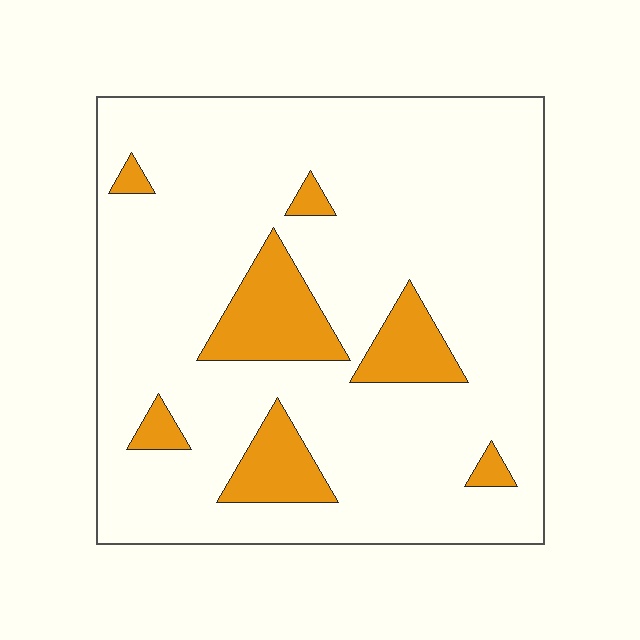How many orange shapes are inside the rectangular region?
7.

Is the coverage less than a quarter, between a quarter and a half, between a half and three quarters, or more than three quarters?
Less than a quarter.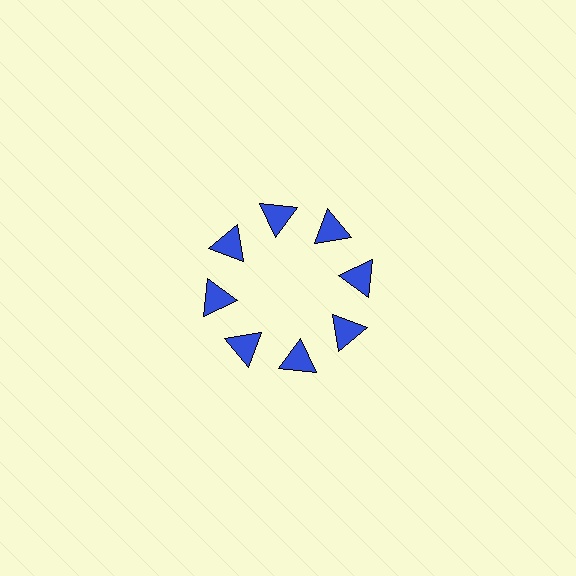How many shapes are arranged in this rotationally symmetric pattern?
There are 8 shapes, arranged in 8 groups of 1.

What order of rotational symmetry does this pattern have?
This pattern has 8-fold rotational symmetry.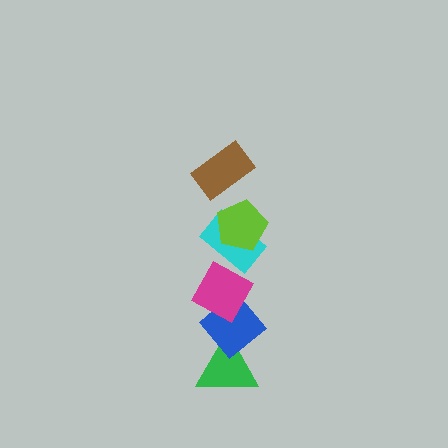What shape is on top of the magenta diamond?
The cyan rectangle is on top of the magenta diamond.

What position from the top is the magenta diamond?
The magenta diamond is 4th from the top.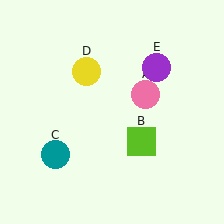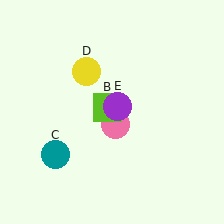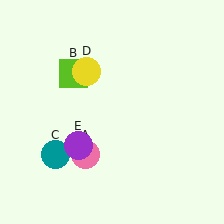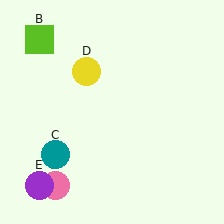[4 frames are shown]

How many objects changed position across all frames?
3 objects changed position: pink circle (object A), lime square (object B), purple circle (object E).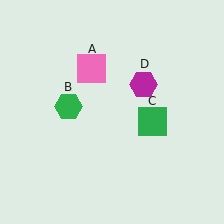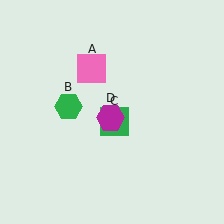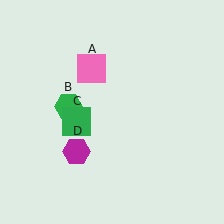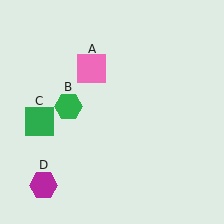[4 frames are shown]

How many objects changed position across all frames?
2 objects changed position: green square (object C), magenta hexagon (object D).